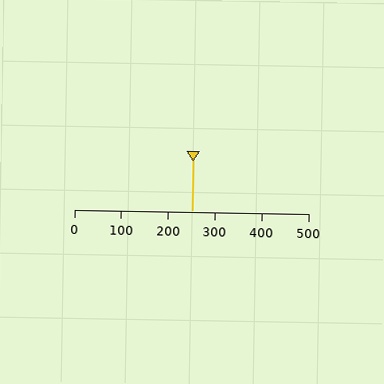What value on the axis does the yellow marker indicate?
The marker indicates approximately 250.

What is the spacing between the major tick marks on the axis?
The major ticks are spaced 100 apart.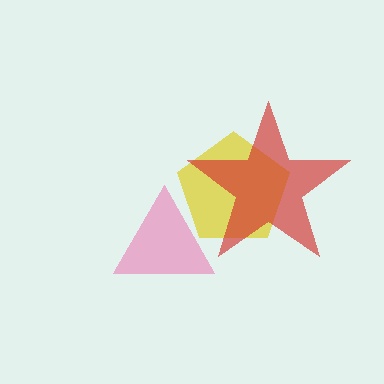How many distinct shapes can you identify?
There are 3 distinct shapes: a yellow pentagon, a pink triangle, a red star.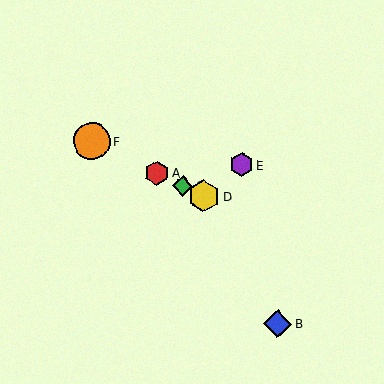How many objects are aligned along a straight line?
4 objects (A, C, D, F) are aligned along a straight line.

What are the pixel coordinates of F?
Object F is at (92, 141).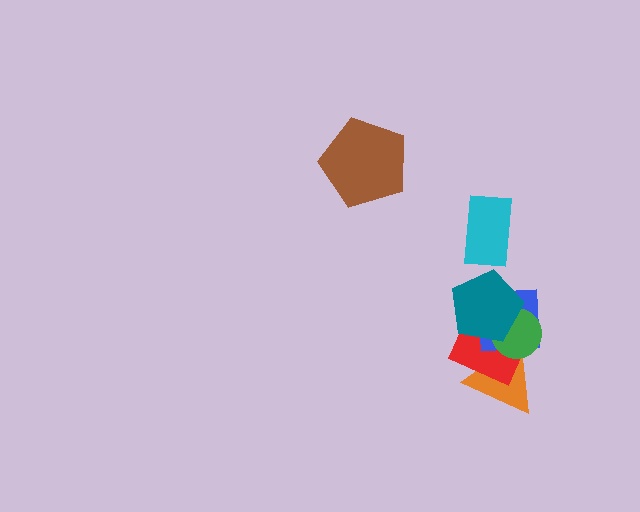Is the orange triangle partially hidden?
Yes, it is partially covered by another shape.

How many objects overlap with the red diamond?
4 objects overlap with the red diamond.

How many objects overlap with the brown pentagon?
0 objects overlap with the brown pentagon.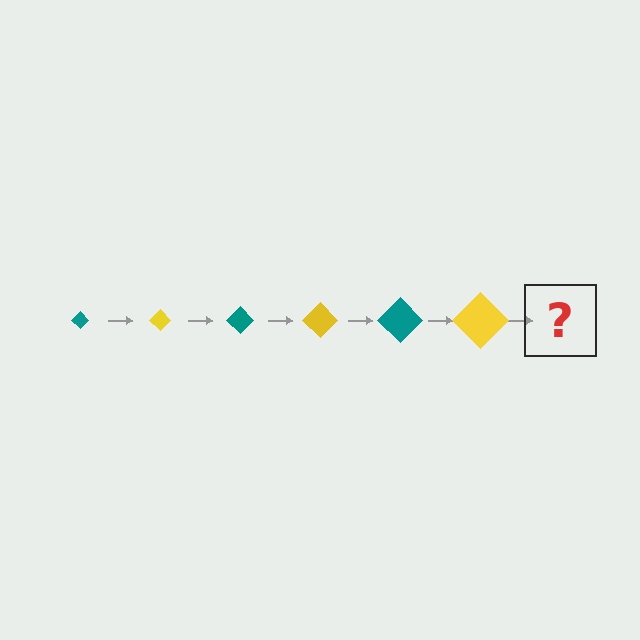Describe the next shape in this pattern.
It should be a teal diamond, larger than the previous one.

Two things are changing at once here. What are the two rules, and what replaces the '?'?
The two rules are that the diamond grows larger each step and the color cycles through teal and yellow. The '?' should be a teal diamond, larger than the previous one.